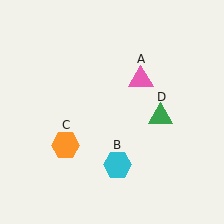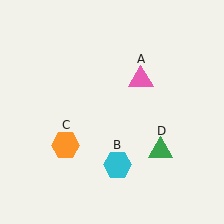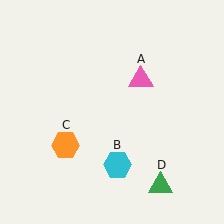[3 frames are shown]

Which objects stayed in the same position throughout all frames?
Pink triangle (object A) and cyan hexagon (object B) and orange hexagon (object C) remained stationary.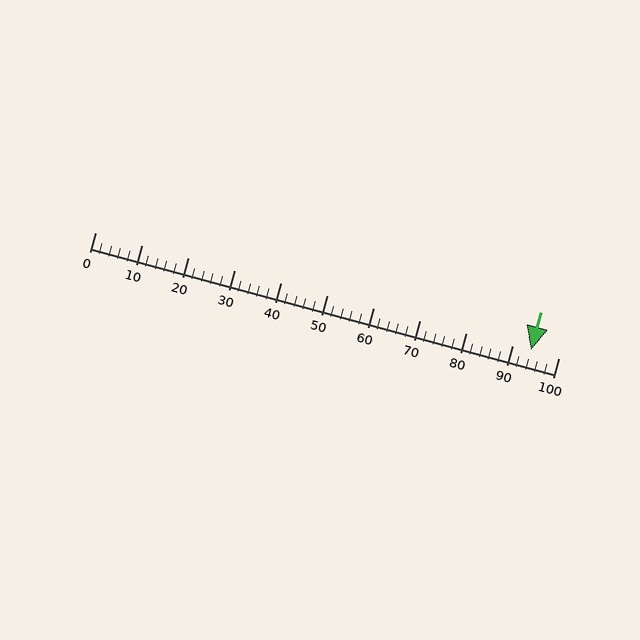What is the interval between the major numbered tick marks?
The major tick marks are spaced 10 units apart.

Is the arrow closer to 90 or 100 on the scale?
The arrow is closer to 90.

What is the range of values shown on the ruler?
The ruler shows values from 0 to 100.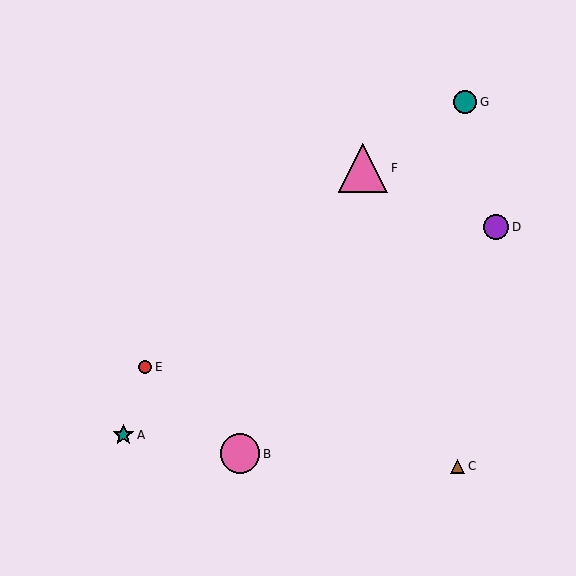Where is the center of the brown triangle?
The center of the brown triangle is at (458, 466).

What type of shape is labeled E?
Shape E is a red circle.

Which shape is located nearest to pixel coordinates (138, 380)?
The red circle (labeled E) at (145, 367) is nearest to that location.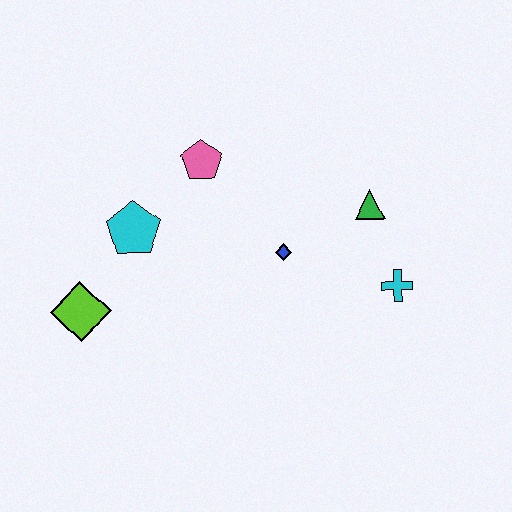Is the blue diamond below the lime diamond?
No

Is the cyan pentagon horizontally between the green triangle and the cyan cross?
No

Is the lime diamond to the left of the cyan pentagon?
Yes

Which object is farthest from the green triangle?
The lime diamond is farthest from the green triangle.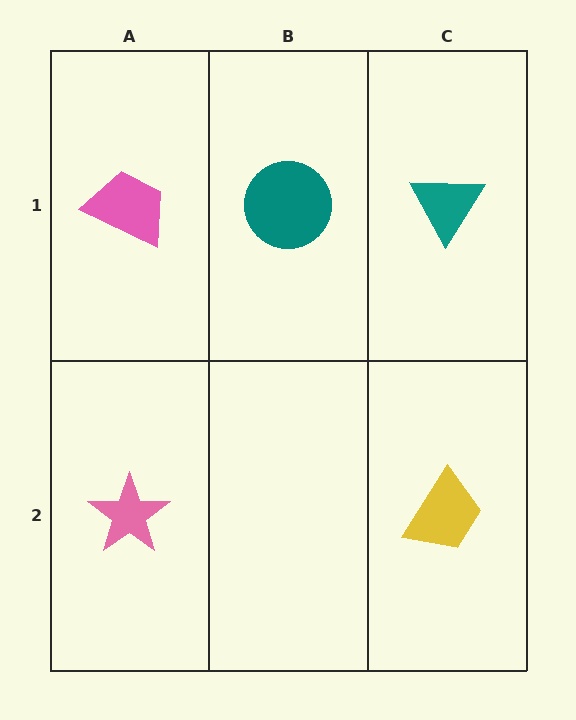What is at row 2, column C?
A yellow trapezoid.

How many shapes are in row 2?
2 shapes.